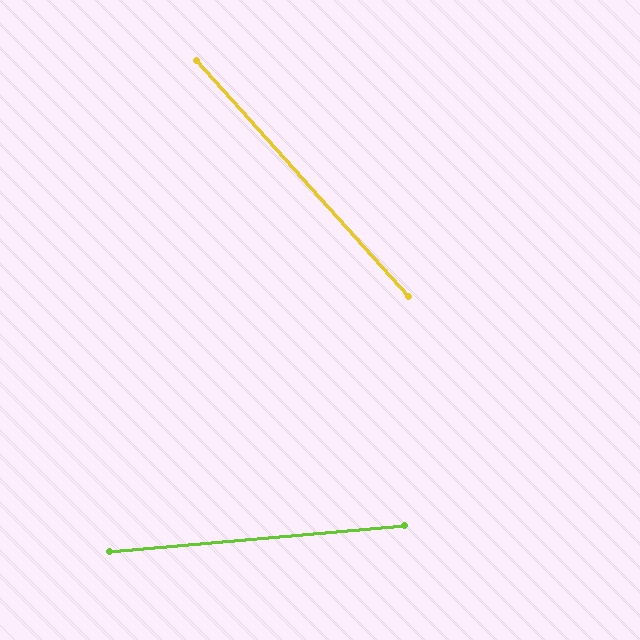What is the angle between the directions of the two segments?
Approximately 53 degrees.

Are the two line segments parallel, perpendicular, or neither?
Neither parallel nor perpendicular — they differ by about 53°.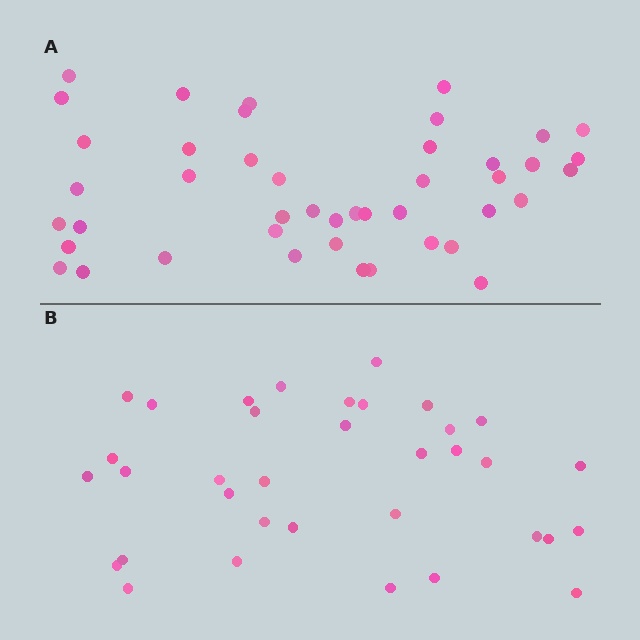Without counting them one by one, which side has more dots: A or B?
Region A (the top region) has more dots.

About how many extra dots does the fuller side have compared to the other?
Region A has roughly 8 or so more dots than region B.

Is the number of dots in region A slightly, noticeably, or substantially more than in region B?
Region A has noticeably more, but not dramatically so. The ratio is roughly 1.3 to 1.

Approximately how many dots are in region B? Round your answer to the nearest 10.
About 40 dots. (The exact count is 35, which rounds to 40.)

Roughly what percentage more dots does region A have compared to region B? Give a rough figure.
About 25% more.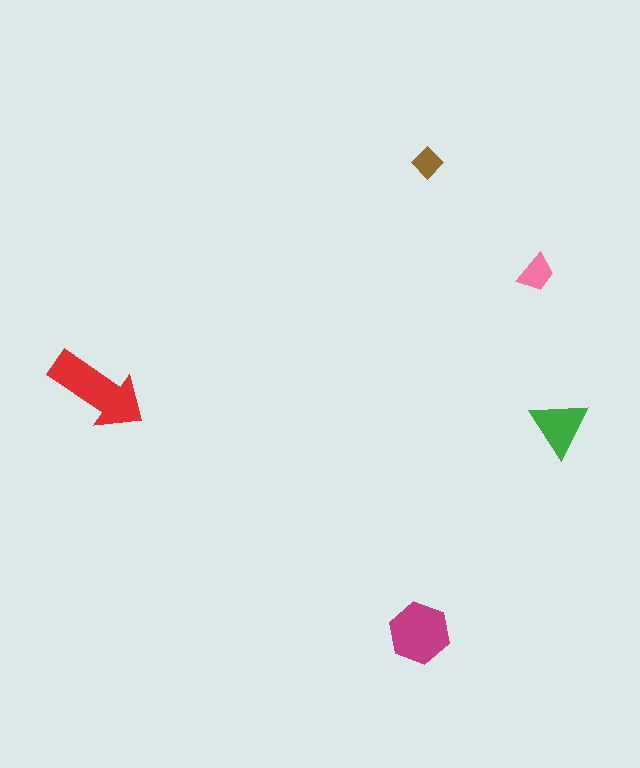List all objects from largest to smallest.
The red arrow, the magenta hexagon, the green triangle, the pink trapezoid, the brown diamond.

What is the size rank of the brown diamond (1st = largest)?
5th.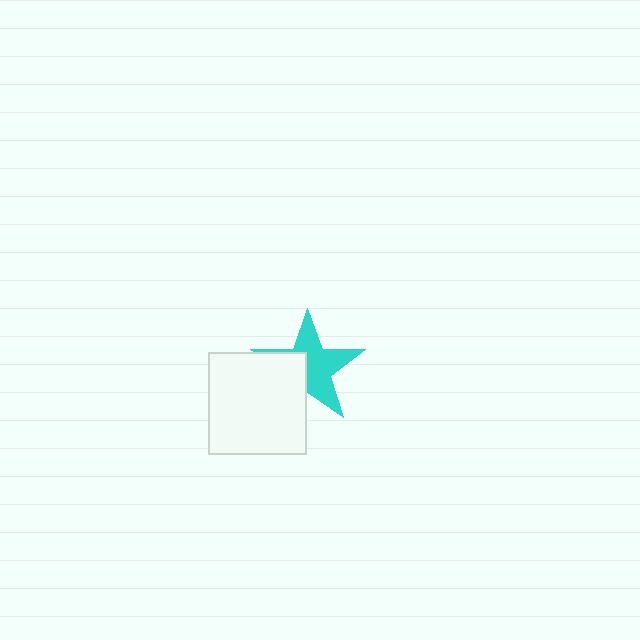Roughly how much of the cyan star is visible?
About half of it is visible (roughly 60%).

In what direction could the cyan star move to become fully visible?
The cyan star could move toward the upper-right. That would shift it out from behind the white rectangle entirely.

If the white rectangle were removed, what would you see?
You would see the complete cyan star.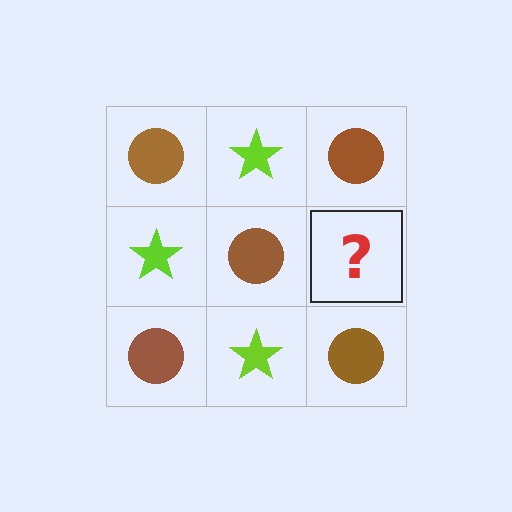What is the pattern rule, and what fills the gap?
The rule is that it alternates brown circle and lime star in a checkerboard pattern. The gap should be filled with a lime star.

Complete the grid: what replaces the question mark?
The question mark should be replaced with a lime star.